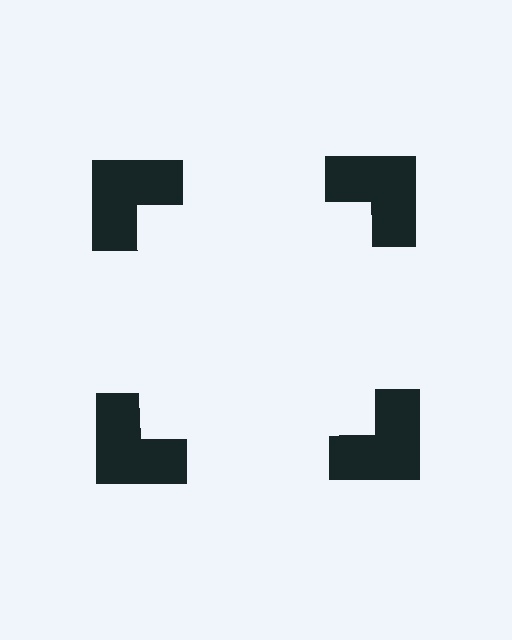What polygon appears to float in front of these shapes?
An illusory square — its edges are inferred from the aligned wedge cuts in the notched squares, not physically drawn.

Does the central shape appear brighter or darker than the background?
It typically appears slightly brighter than the background, even though no actual brightness change is drawn.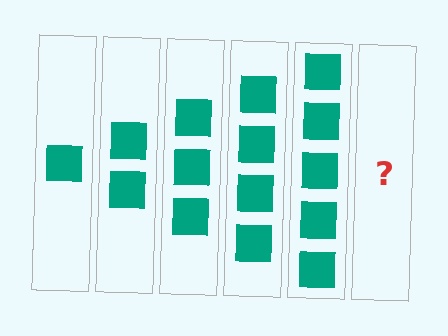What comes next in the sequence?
The next element should be 6 squares.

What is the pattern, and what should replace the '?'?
The pattern is that each step adds one more square. The '?' should be 6 squares.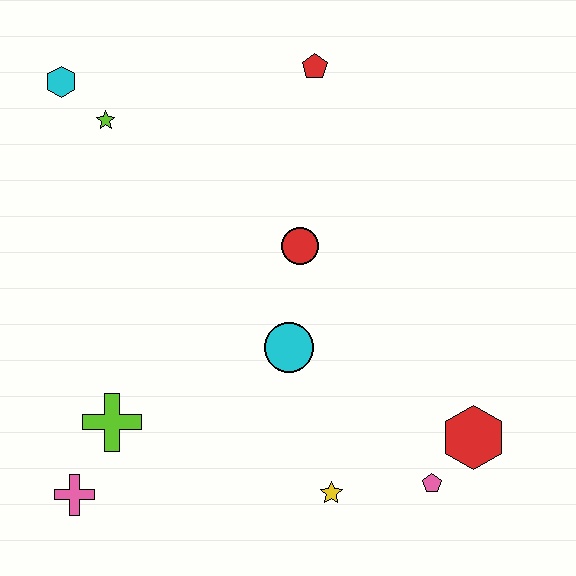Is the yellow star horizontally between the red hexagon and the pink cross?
Yes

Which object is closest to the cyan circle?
The red circle is closest to the cyan circle.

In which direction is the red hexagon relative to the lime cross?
The red hexagon is to the right of the lime cross.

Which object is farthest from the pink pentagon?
The cyan hexagon is farthest from the pink pentagon.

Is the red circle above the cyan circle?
Yes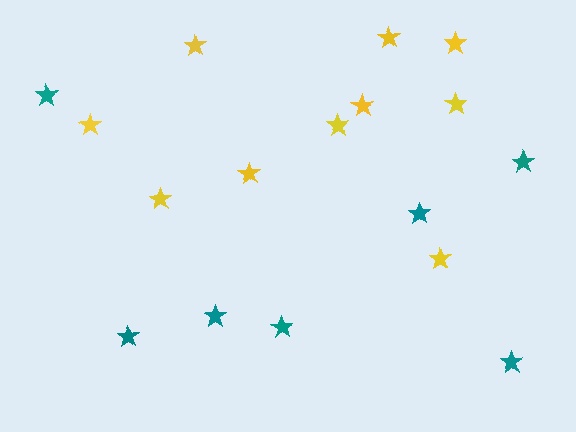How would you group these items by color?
There are 2 groups: one group of teal stars (7) and one group of yellow stars (10).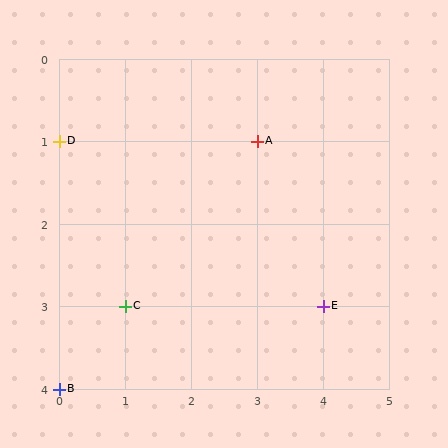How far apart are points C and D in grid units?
Points C and D are 1 column and 2 rows apart (about 2.2 grid units diagonally).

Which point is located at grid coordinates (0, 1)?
Point D is at (0, 1).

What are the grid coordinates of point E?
Point E is at grid coordinates (4, 3).